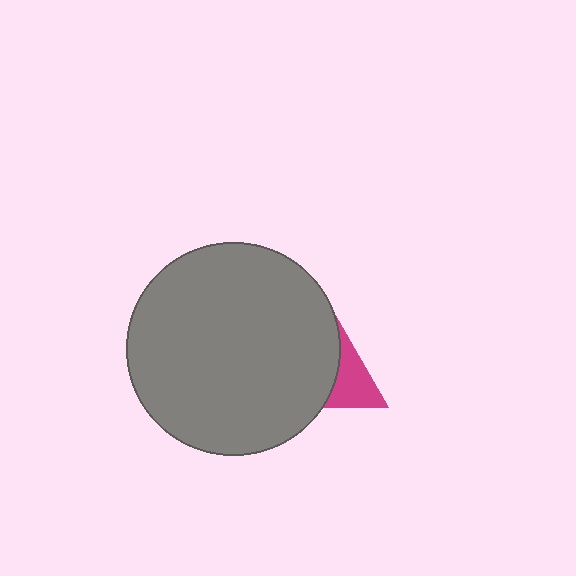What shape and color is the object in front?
The object in front is a gray circle.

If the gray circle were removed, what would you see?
You would see the complete magenta triangle.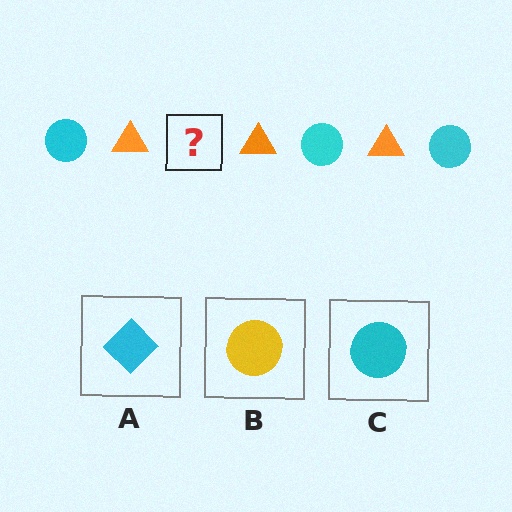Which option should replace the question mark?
Option C.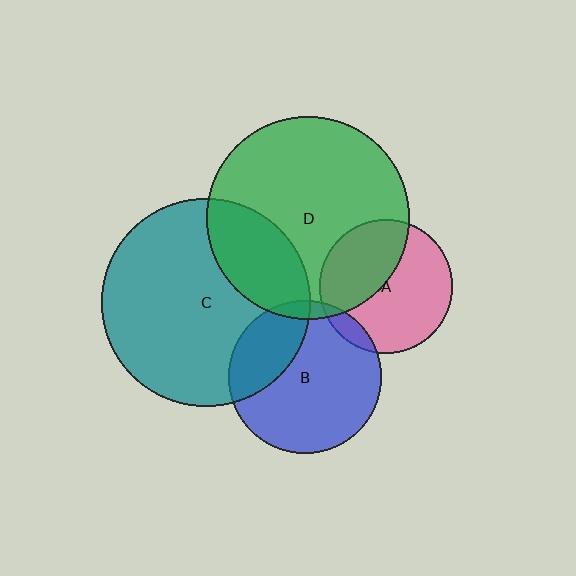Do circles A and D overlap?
Yes.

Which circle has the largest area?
Circle C (teal).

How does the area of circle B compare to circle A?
Approximately 1.3 times.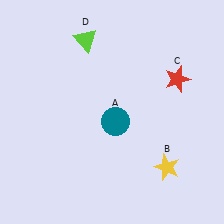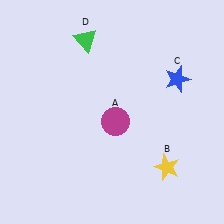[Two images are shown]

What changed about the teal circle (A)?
In Image 1, A is teal. In Image 2, it changed to magenta.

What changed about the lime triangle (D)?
In Image 1, D is lime. In Image 2, it changed to green.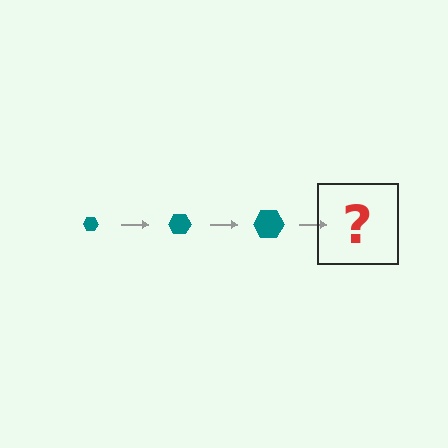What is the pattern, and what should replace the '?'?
The pattern is that the hexagon gets progressively larger each step. The '?' should be a teal hexagon, larger than the previous one.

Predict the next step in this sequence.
The next step is a teal hexagon, larger than the previous one.